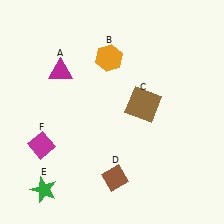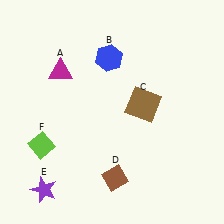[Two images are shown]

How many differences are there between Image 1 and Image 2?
There are 3 differences between the two images.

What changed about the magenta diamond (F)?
In Image 1, F is magenta. In Image 2, it changed to lime.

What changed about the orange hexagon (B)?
In Image 1, B is orange. In Image 2, it changed to blue.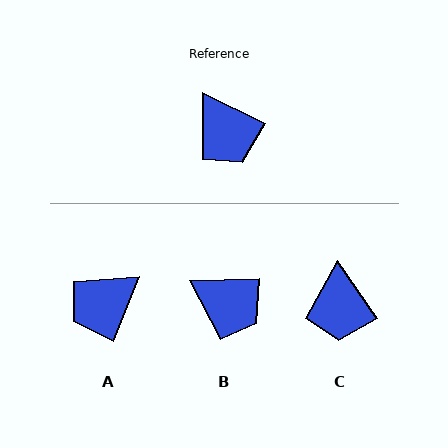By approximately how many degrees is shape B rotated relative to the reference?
Approximately 28 degrees counter-clockwise.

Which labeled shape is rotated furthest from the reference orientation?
A, about 85 degrees away.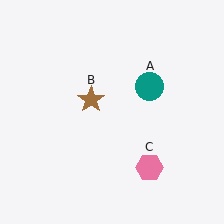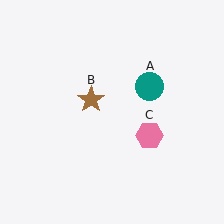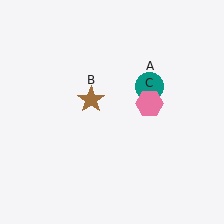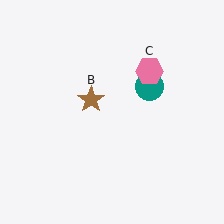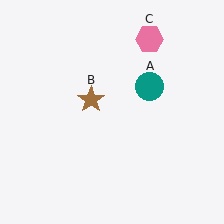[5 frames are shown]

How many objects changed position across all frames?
1 object changed position: pink hexagon (object C).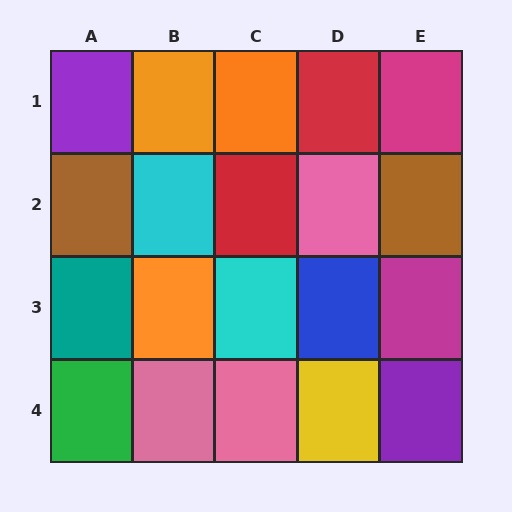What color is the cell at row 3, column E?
Magenta.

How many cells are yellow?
1 cell is yellow.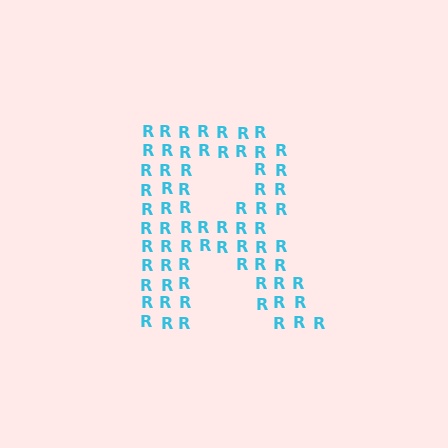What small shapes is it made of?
It is made of small letter R's.